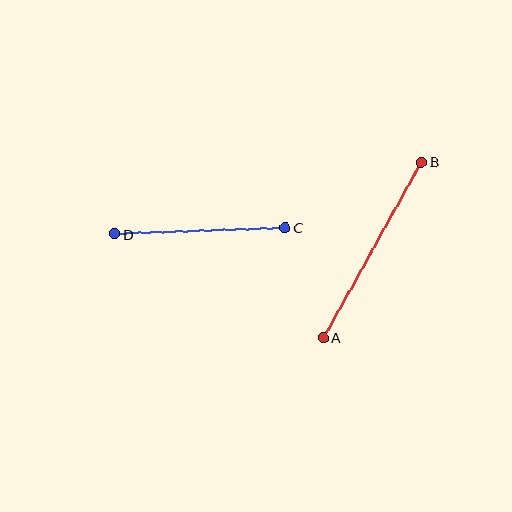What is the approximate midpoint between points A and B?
The midpoint is at approximately (372, 250) pixels.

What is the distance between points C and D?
The distance is approximately 170 pixels.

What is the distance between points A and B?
The distance is approximately 201 pixels.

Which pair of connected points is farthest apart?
Points A and B are farthest apart.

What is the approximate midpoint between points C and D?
The midpoint is at approximately (200, 231) pixels.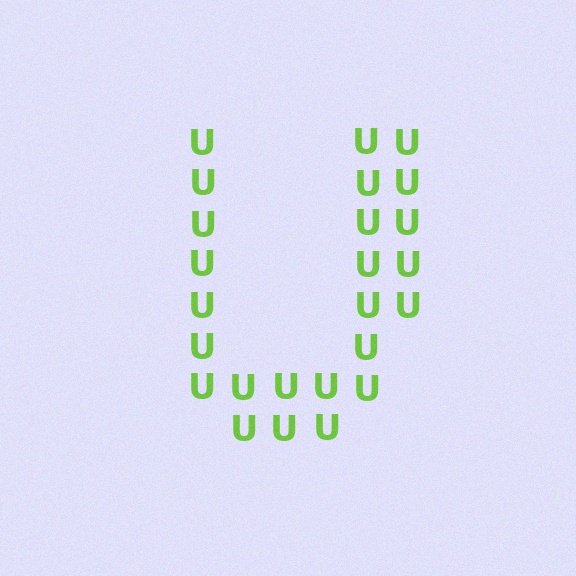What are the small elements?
The small elements are letter U's.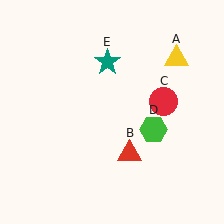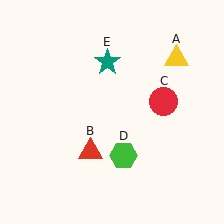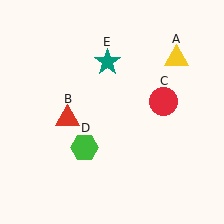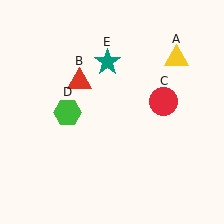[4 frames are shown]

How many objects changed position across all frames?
2 objects changed position: red triangle (object B), green hexagon (object D).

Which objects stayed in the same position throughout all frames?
Yellow triangle (object A) and red circle (object C) and teal star (object E) remained stationary.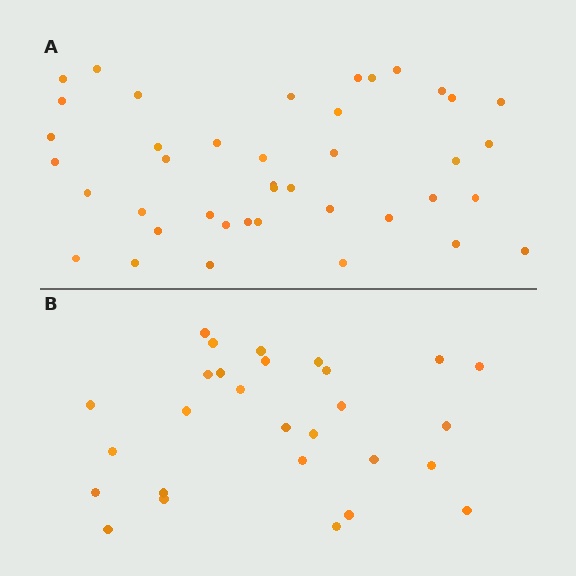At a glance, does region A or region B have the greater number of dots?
Region A (the top region) has more dots.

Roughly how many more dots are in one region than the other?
Region A has approximately 15 more dots than region B.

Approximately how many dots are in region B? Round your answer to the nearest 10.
About 30 dots. (The exact count is 28, which rounds to 30.)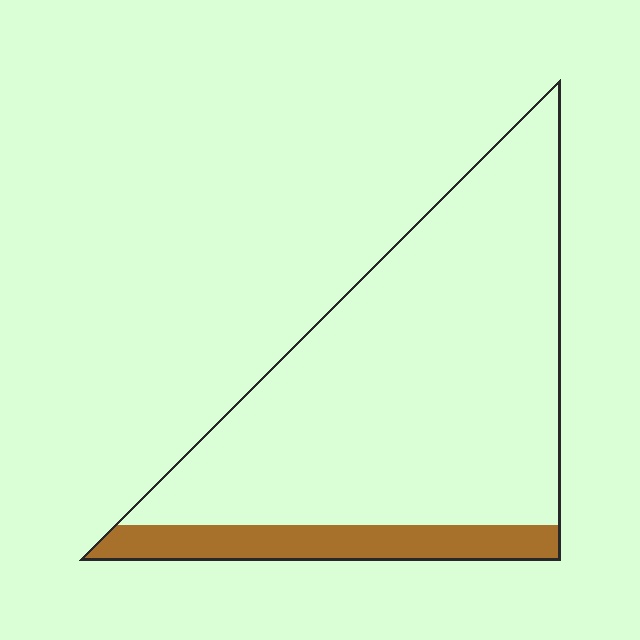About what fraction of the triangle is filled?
About one eighth (1/8).